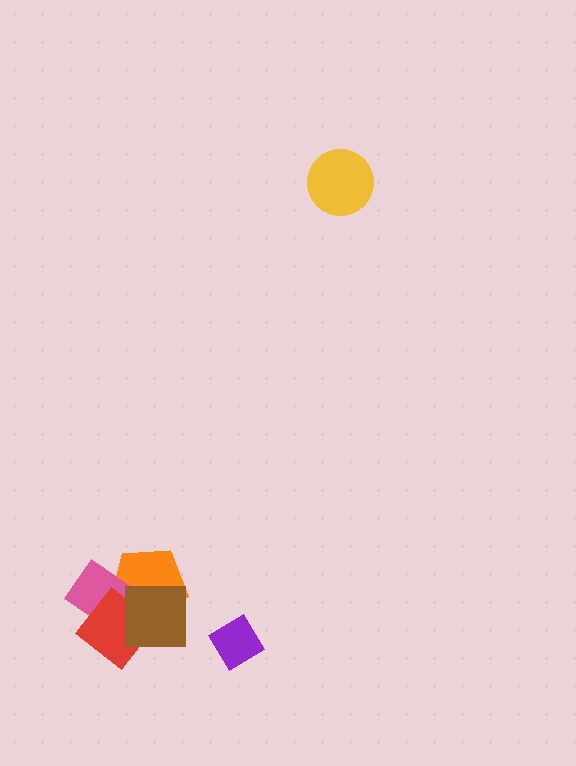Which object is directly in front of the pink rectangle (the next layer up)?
The red diamond is directly in front of the pink rectangle.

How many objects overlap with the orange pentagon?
3 objects overlap with the orange pentagon.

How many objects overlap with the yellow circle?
0 objects overlap with the yellow circle.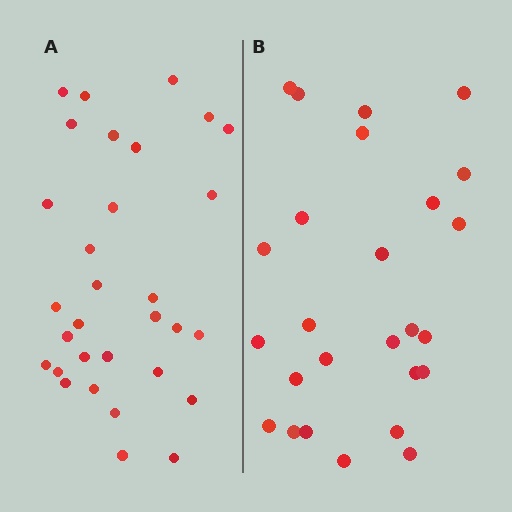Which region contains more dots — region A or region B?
Region A (the left region) has more dots.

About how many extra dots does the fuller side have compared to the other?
Region A has about 5 more dots than region B.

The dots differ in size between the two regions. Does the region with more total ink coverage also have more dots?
No. Region B has more total ink coverage because its dots are larger, but region A actually contains more individual dots. Total area can be misleading — the number of items is what matters here.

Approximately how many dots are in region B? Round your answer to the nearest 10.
About 30 dots. (The exact count is 26, which rounds to 30.)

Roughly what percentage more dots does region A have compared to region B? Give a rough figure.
About 20% more.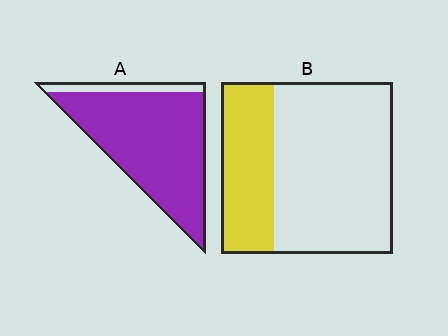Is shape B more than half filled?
No.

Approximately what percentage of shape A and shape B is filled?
A is approximately 90% and B is approximately 30%.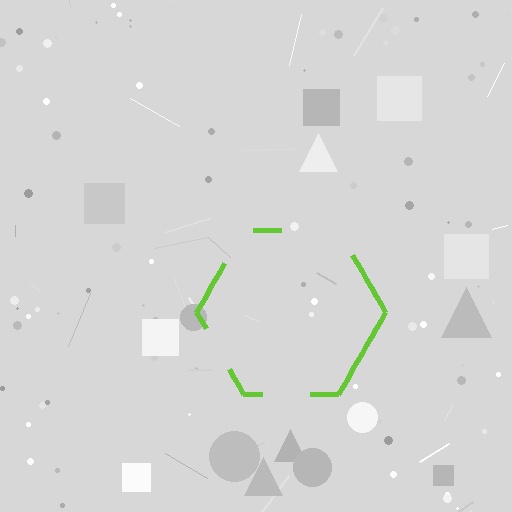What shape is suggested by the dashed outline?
The dashed outline suggests a hexagon.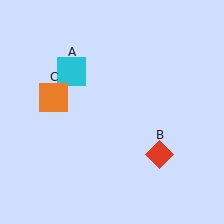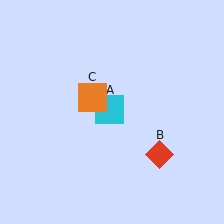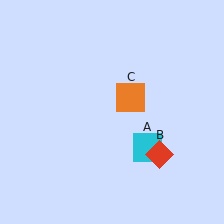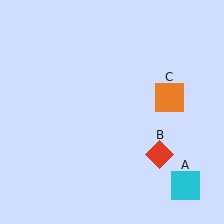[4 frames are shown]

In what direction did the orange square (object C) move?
The orange square (object C) moved right.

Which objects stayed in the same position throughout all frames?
Red diamond (object B) remained stationary.